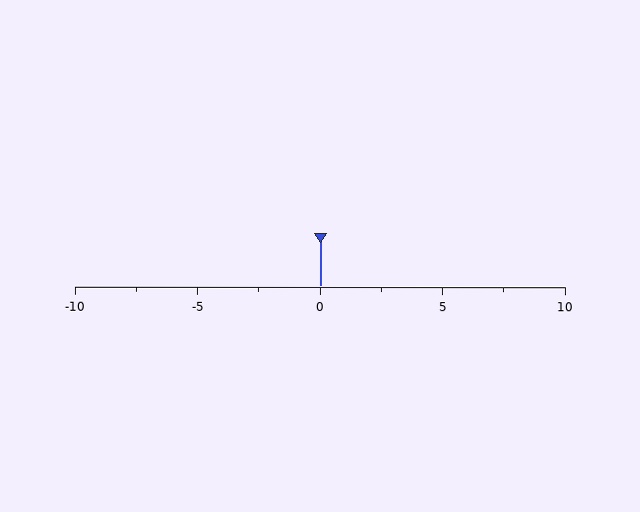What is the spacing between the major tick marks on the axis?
The major ticks are spaced 5 apart.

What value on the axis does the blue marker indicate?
The marker indicates approximately 0.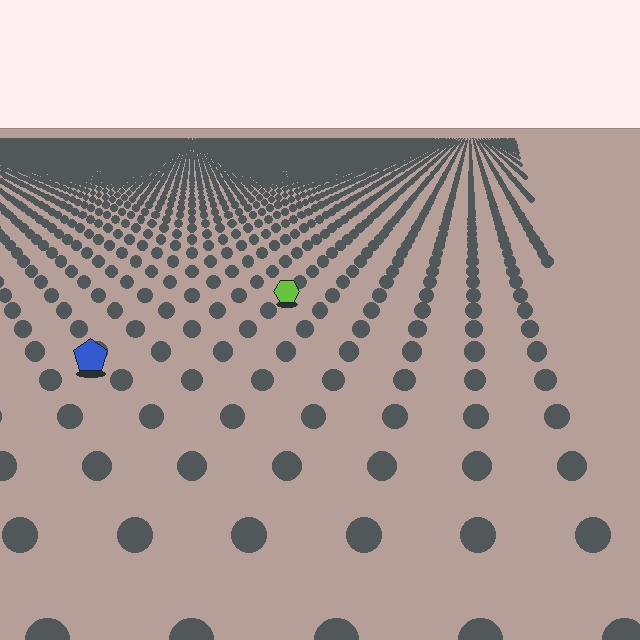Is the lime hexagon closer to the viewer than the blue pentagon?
No. The blue pentagon is closer — you can tell from the texture gradient: the ground texture is coarser near it.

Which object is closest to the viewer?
The blue pentagon is closest. The texture marks near it are larger and more spread out.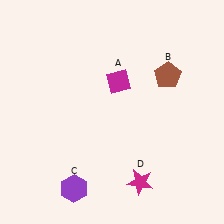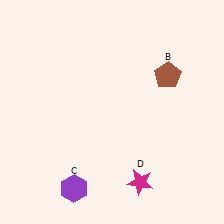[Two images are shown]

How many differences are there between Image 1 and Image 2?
There is 1 difference between the two images.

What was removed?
The magenta diamond (A) was removed in Image 2.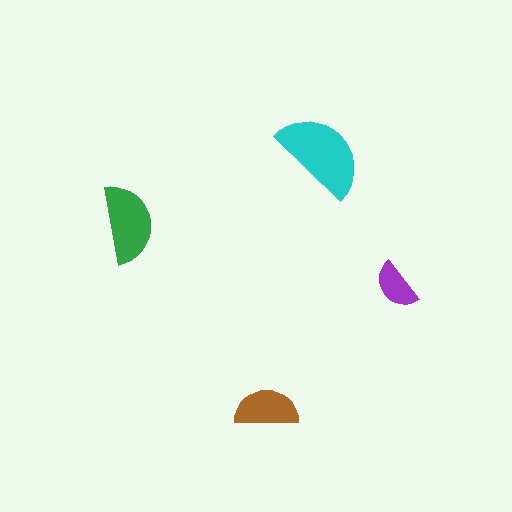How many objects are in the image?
There are 4 objects in the image.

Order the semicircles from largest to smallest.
the cyan one, the green one, the brown one, the purple one.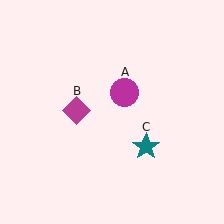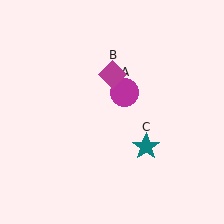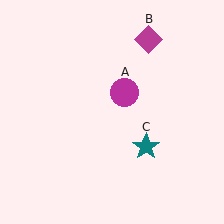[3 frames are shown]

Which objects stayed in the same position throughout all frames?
Magenta circle (object A) and teal star (object C) remained stationary.